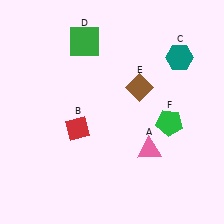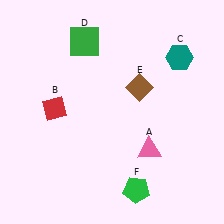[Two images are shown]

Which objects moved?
The objects that moved are: the red diamond (B), the green pentagon (F).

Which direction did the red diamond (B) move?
The red diamond (B) moved left.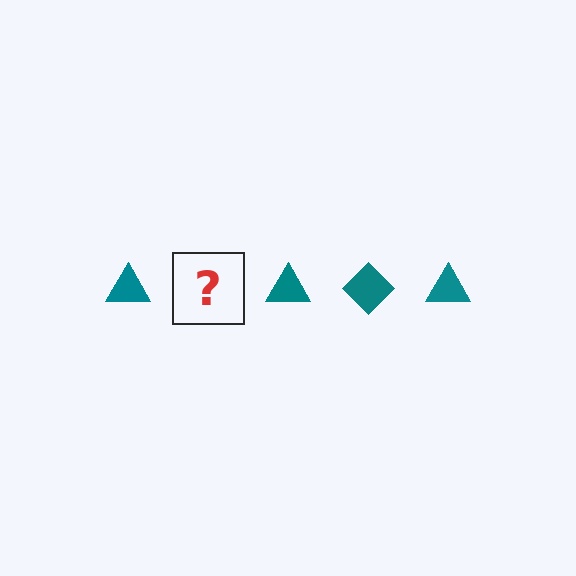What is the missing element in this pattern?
The missing element is a teal diamond.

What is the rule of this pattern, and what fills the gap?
The rule is that the pattern cycles through triangle, diamond shapes in teal. The gap should be filled with a teal diamond.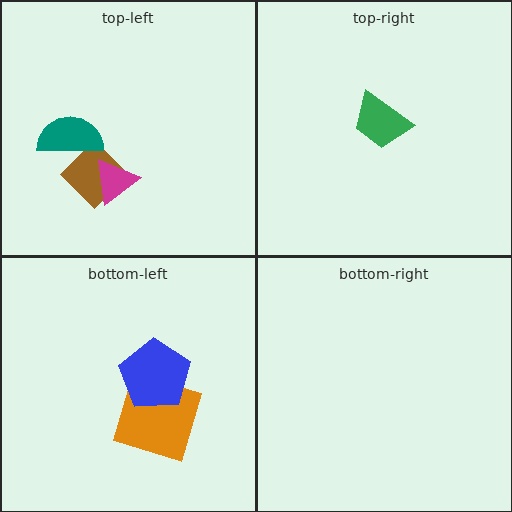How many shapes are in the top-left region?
3.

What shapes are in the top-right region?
The green trapezoid.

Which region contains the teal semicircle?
The top-left region.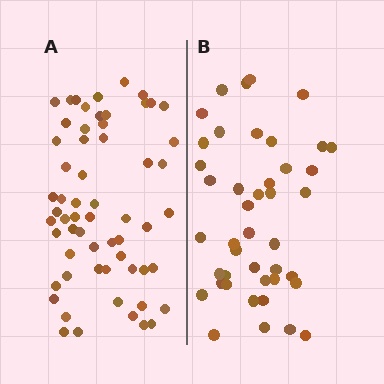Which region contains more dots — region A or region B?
Region A (the left region) has more dots.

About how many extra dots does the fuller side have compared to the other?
Region A has approximately 15 more dots than region B.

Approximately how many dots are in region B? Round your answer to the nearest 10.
About 40 dots. (The exact count is 43, which rounds to 40.)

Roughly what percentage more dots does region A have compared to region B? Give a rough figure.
About 40% more.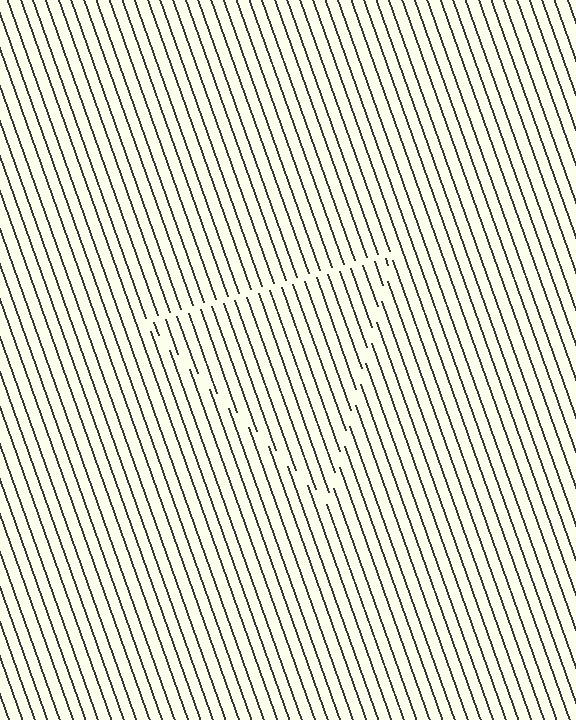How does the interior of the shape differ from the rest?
The interior of the shape contains the same grating, shifted by half a period — the contour is defined by the phase discontinuity where line-ends from the inner and outer gratings abut.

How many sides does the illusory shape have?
3 sides — the line-ends trace a triangle.